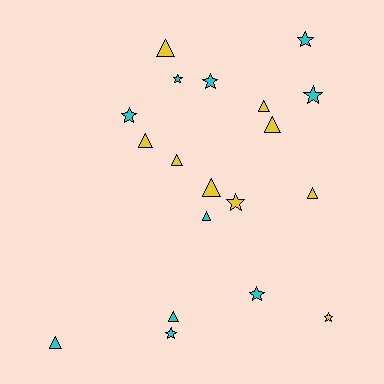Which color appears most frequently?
Cyan, with 10 objects.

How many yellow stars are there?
There are 2 yellow stars.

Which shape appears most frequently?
Triangle, with 10 objects.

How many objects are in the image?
There are 19 objects.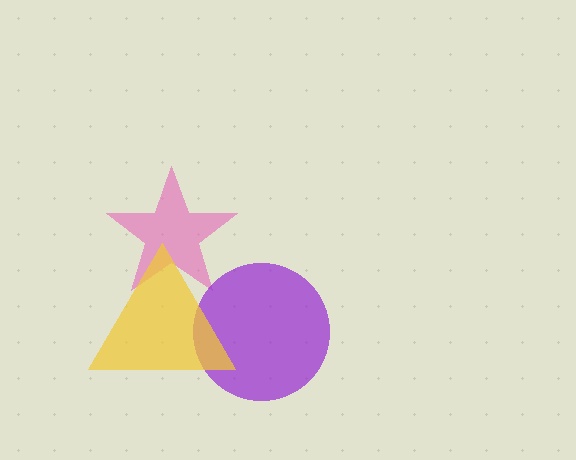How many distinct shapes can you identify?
There are 3 distinct shapes: a pink star, a purple circle, a yellow triangle.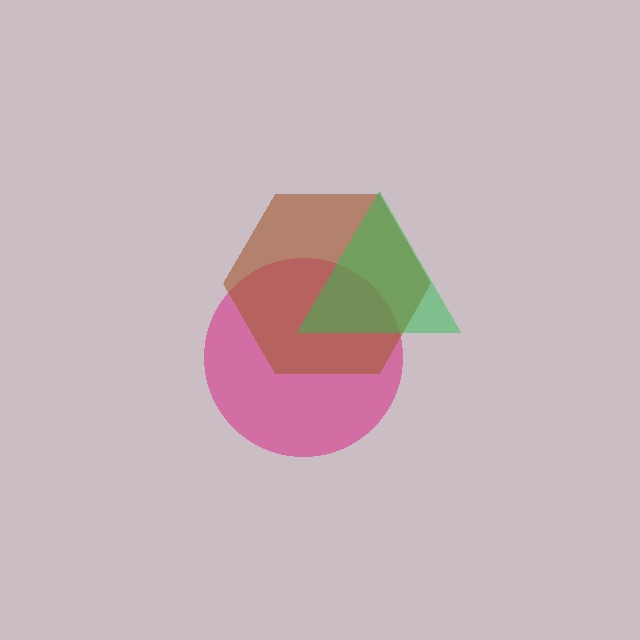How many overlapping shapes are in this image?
There are 3 overlapping shapes in the image.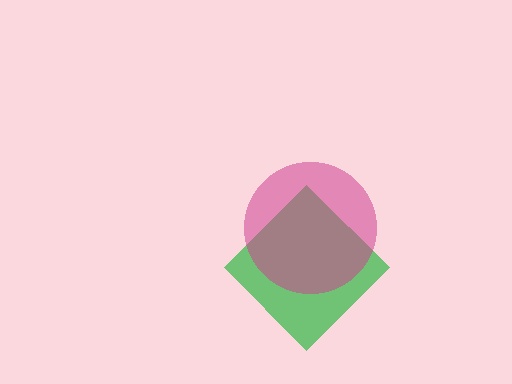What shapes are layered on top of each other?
The layered shapes are: a green diamond, a magenta circle.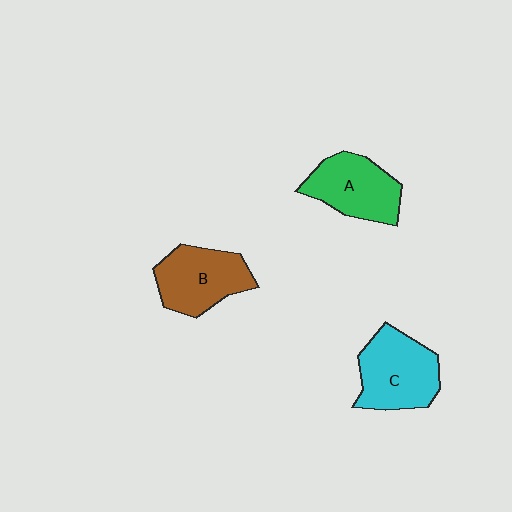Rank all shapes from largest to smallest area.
From largest to smallest: C (cyan), B (brown), A (green).